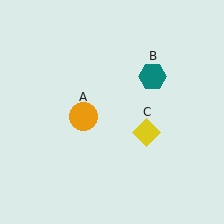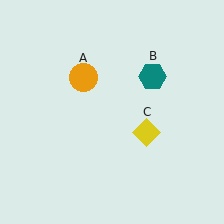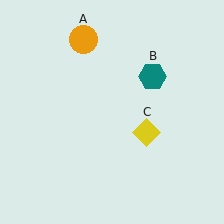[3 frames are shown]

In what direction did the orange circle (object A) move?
The orange circle (object A) moved up.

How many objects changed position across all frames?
1 object changed position: orange circle (object A).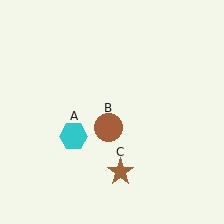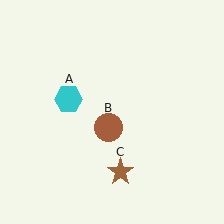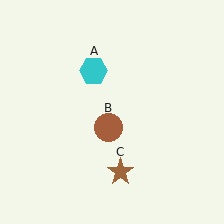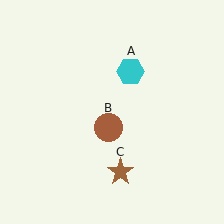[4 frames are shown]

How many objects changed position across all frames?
1 object changed position: cyan hexagon (object A).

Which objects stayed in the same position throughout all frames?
Brown circle (object B) and brown star (object C) remained stationary.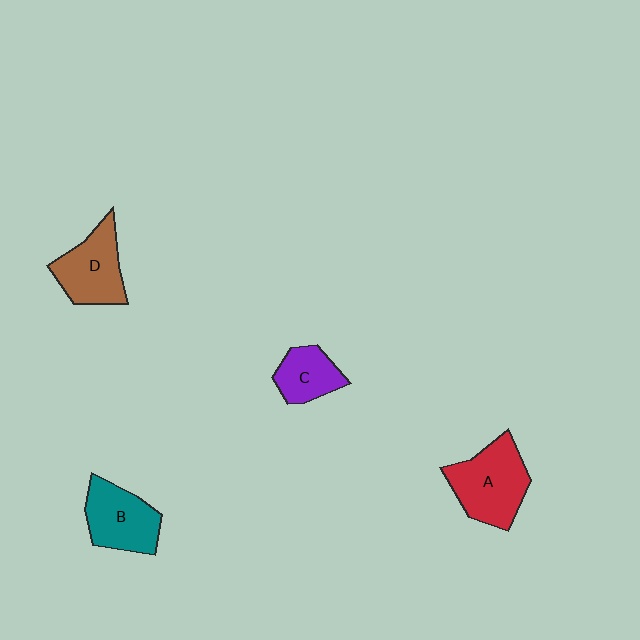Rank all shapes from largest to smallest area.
From largest to smallest: A (red), D (brown), B (teal), C (purple).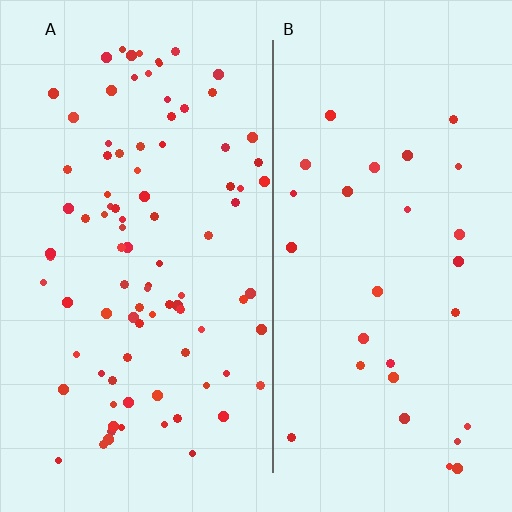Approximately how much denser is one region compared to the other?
Approximately 3.0× — region A over region B.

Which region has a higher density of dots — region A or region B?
A (the left).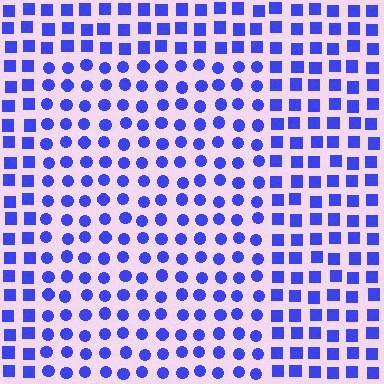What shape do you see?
I see a rectangle.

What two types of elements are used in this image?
The image uses circles inside the rectangle region and squares outside it.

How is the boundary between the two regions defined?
The boundary is defined by a change in element shape: circles inside vs. squares outside. All elements share the same color and spacing.